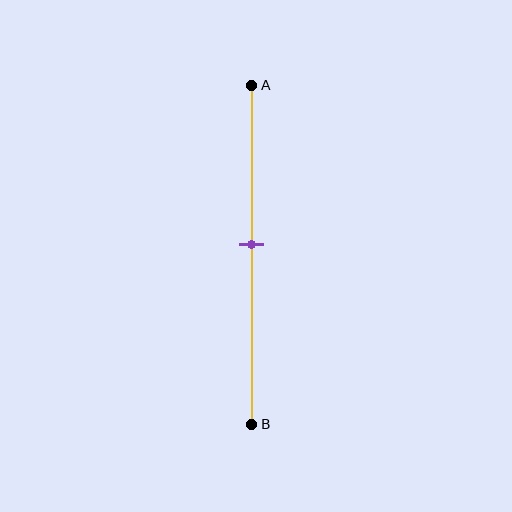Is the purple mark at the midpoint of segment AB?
No, the mark is at about 45% from A, not at the 50% midpoint.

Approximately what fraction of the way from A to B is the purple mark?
The purple mark is approximately 45% of the way from A to B.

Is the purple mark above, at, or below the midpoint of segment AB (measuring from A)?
The purple mark is above the midpoint of segment AB.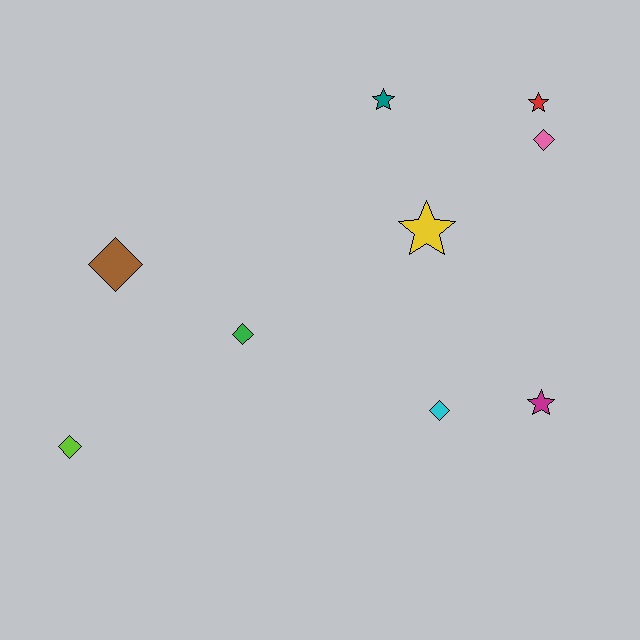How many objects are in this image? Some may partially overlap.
There are 9 objects.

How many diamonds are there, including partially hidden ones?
There are 5 diamonds.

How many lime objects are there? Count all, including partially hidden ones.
There is 1 lime object.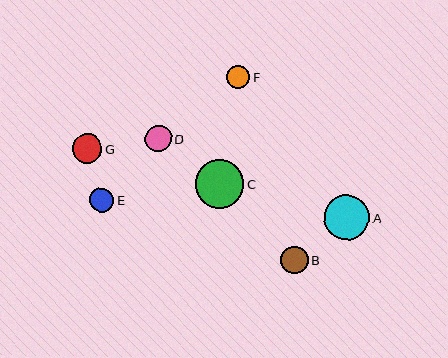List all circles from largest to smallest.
From largest to smallest: C, A, G, B, D, E, F.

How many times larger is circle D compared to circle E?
Circle D is approximately 1.1 times the size of circle E.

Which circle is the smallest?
Circle F is the smallest with a size of approximately 23 pixels.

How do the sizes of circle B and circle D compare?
Circle B and circle D are approximately the same size.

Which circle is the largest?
Circle C is the largest with a size of approximately 49 pixels.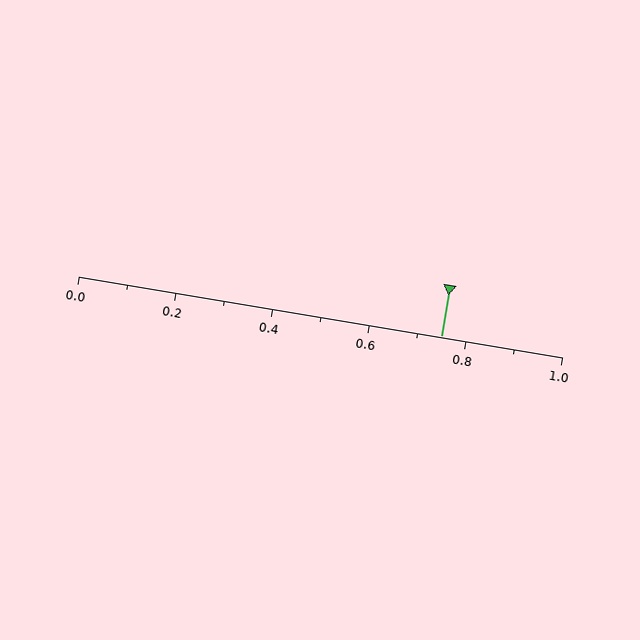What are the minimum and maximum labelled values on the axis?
The axis runs from 0.0 to 1.0.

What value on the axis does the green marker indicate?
The marker indicates approximately 0.75.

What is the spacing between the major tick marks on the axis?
The major ticks are spaced 0.2 apart.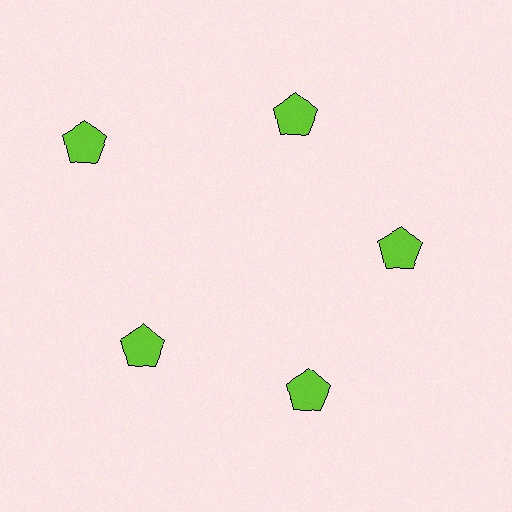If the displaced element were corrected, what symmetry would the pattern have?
It would have 5-fold rotational symmetry — the pattern would map onto itself every 72 degrees.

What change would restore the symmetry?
The symmetry would be restored by moving it inward, back onto the ring so that all 5 pentagons sit at equal angles and equal distance from the center.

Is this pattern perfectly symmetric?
No. The 5 lime pentagons are arranged in a ring, but one element near the 10 o'clock position is pushed outward from the center, breaking the 5-fold rotational symmetry.